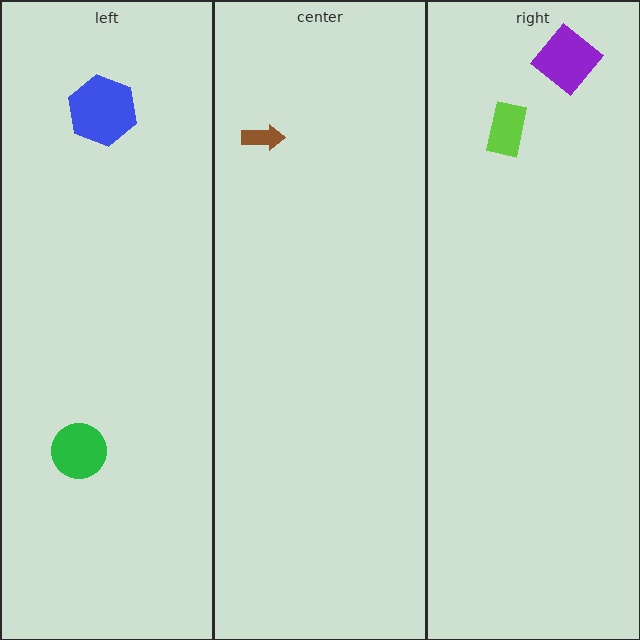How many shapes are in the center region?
1.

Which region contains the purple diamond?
The right region.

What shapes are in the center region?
The brown arrow.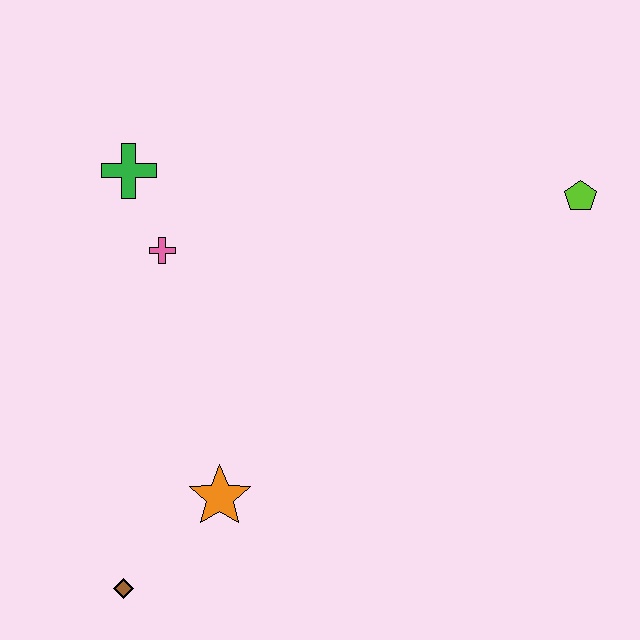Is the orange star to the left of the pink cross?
No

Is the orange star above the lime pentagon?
No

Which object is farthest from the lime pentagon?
The brown diamond is farthest from the lime pentagon.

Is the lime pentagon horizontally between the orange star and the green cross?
No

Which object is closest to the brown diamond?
The orange star is closest to the brown diamond.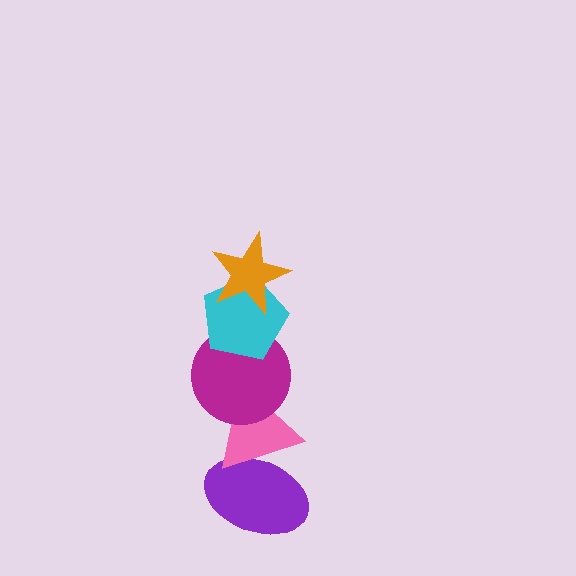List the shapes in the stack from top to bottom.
From top to bottom: the orange star, the cyan pentagon, the magenta circle, the pink triangle, the purple ellipse.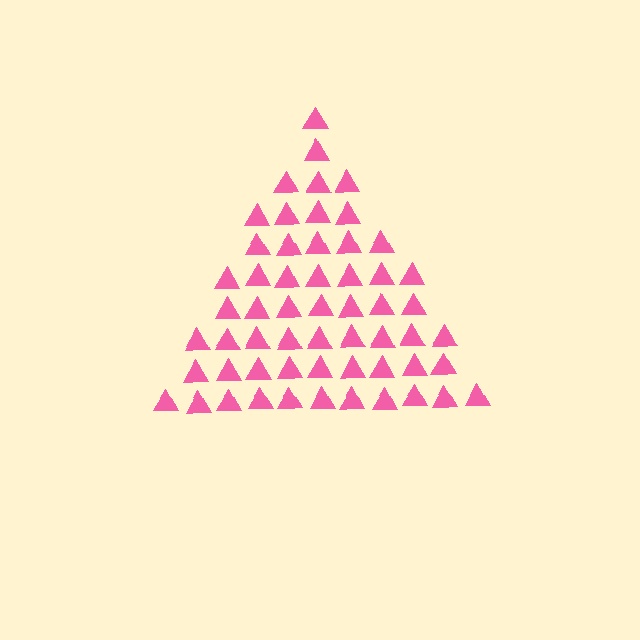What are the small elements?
The small elements are triangles.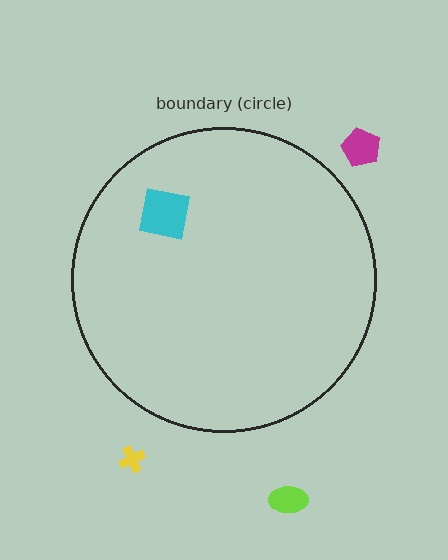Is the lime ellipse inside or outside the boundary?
Outside.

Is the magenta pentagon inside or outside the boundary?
Outside.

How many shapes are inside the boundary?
1 inside, 3 outside.